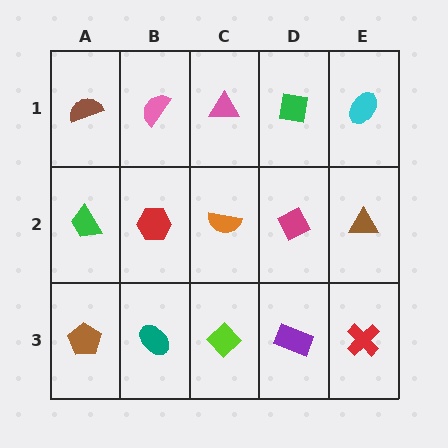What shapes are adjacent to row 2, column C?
A pink triangle (row 1, column C), a lime diamond (row 3, column C), a red hexagon (row 2, column B), a magenta diamond (row 2, column D).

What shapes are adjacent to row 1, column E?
A brown triangle (row 2, column E), a green square (row 1, column D).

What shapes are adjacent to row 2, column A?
A brown semicircle (row 1, column A), a brown pentagon (row 3, column A), a red hexagon (row 2, column B).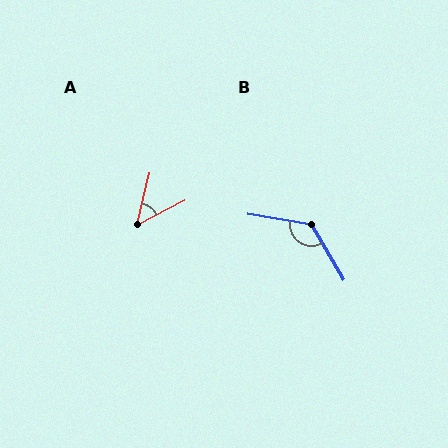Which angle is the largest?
B, at approximately 130 degrees.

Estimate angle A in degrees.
Approximately 49 degrees.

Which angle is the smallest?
A, at approximately 49 degrees.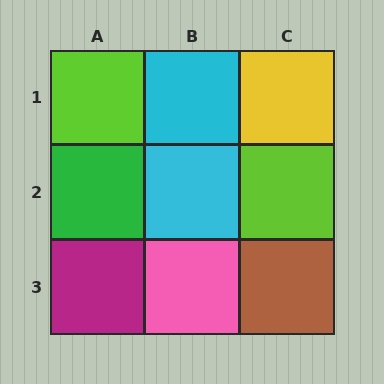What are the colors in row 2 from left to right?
Green, cyan, lime.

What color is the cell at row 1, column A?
Lime.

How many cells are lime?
2 cells are lime.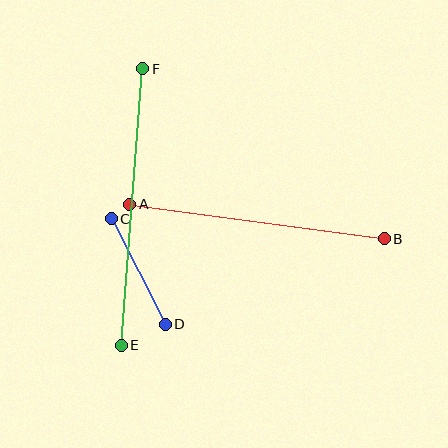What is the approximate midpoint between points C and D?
The midpoint is at approximately (138, 271) pixels.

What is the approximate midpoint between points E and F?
The midpoint is at approximately (132, 207) pixels.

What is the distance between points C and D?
The distance is approximately 118 pixels.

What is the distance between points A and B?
The distance is approximately 257 pixels.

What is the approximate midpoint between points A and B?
The midpoint is at approximately (257, 221) pixels.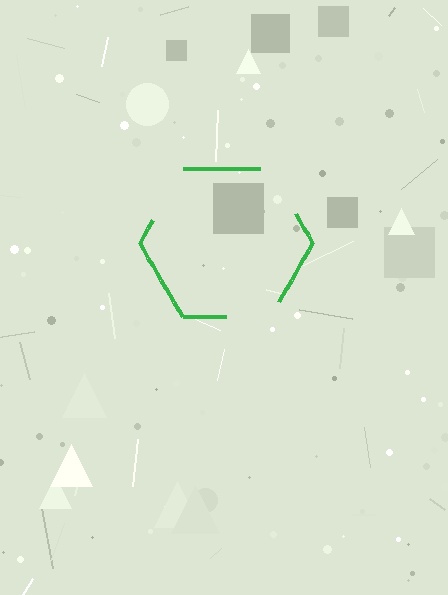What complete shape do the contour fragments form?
The contour fragments form a hexagon.